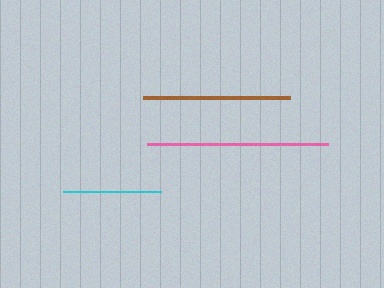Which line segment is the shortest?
The cyan line is the shortest at approximately 98 pixels.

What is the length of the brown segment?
The brown segment is approximately 148 pixels long.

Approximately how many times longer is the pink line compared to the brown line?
The pink line is approximately 1.2 times the length of the brown line.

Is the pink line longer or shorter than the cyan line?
The pink line is longer than the cyan line.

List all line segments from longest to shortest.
From longest to shortest: pink, brown, cyan.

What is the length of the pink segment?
The pink segment is approximately 181 pixels long.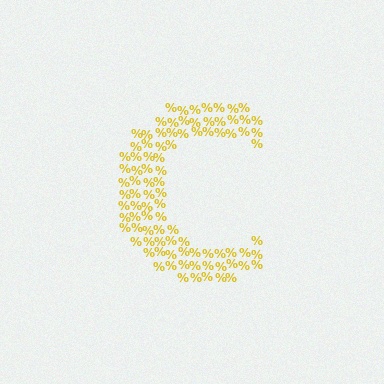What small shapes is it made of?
It is made of small percent signs.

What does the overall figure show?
The overall figure shows the letter C.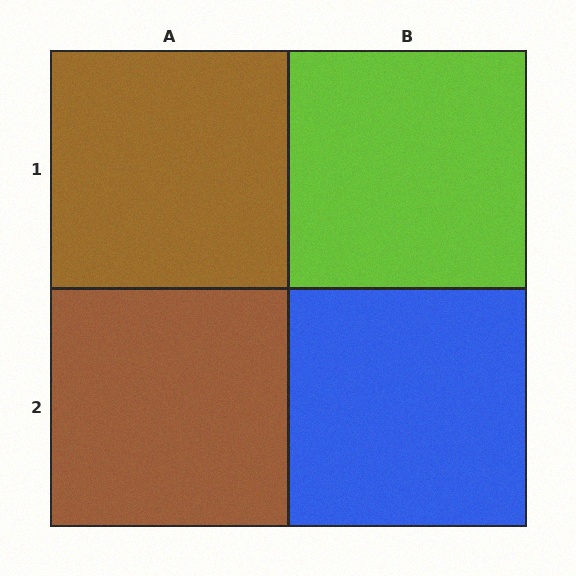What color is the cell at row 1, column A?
Brown.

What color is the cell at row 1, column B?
Lime.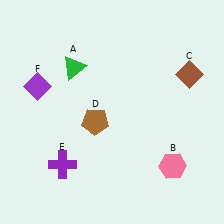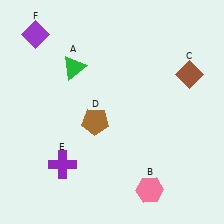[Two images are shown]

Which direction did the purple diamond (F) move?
The purple diamond (F) moved up.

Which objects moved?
The objects that moved are: the pink hexagon (B), the purple diamond (F).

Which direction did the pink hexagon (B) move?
The pink hexagon (B) moved down.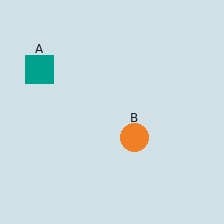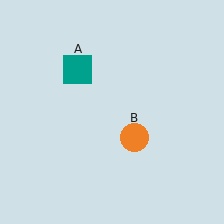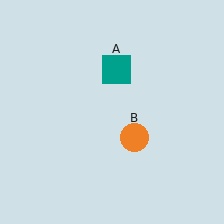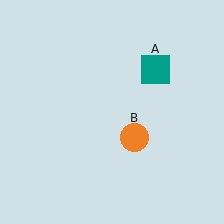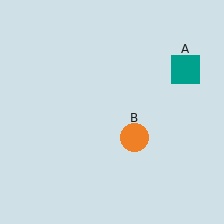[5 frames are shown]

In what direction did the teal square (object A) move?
The teal square (object A) moved right.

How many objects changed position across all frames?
1 object changed position: teal square (object A).